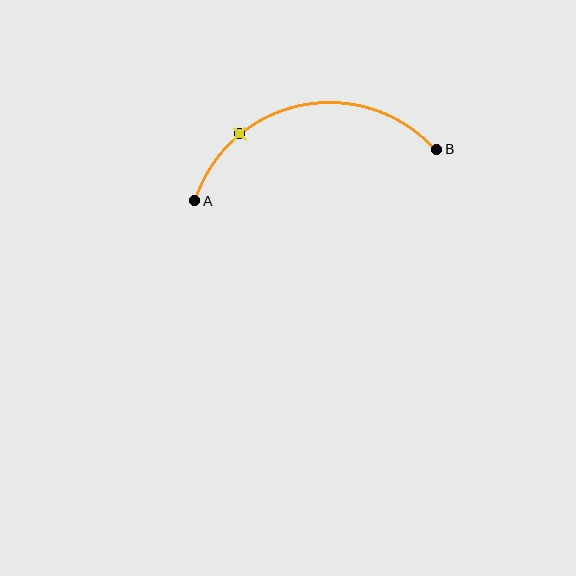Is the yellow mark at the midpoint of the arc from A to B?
No. The yellow mark lies on the arc but is closer to endpoint A. The arc midpoint would be at the point on the curve equidistant along the arc from both A and B.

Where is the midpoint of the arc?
The arc midpoint is the point on the curve farthest from the straight line joining A and B. It sits above that line.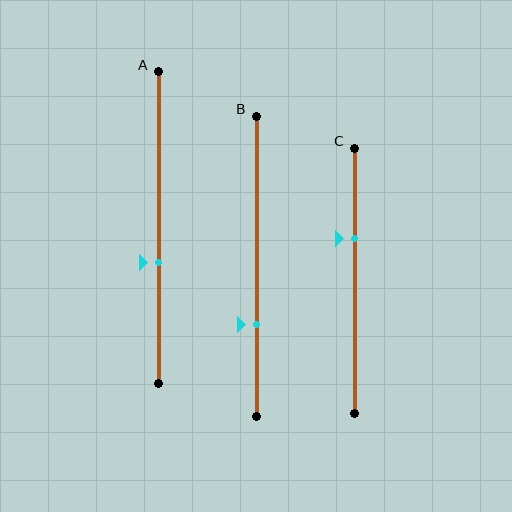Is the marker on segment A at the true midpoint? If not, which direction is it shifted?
No, the marker on segment A is shifted downward by about 11% of the segment length.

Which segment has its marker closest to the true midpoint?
Segment A has its marker closest to the true midpoint.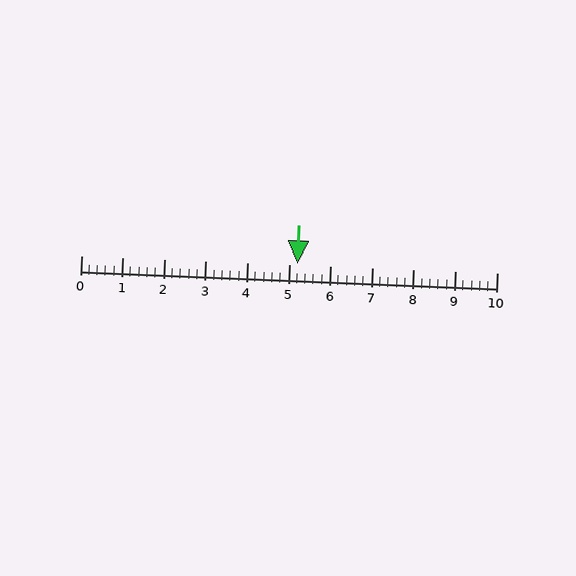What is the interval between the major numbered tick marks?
The major tick marks are spaced 1 units apart.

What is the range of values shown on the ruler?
The ruler shows values from 0 to 10.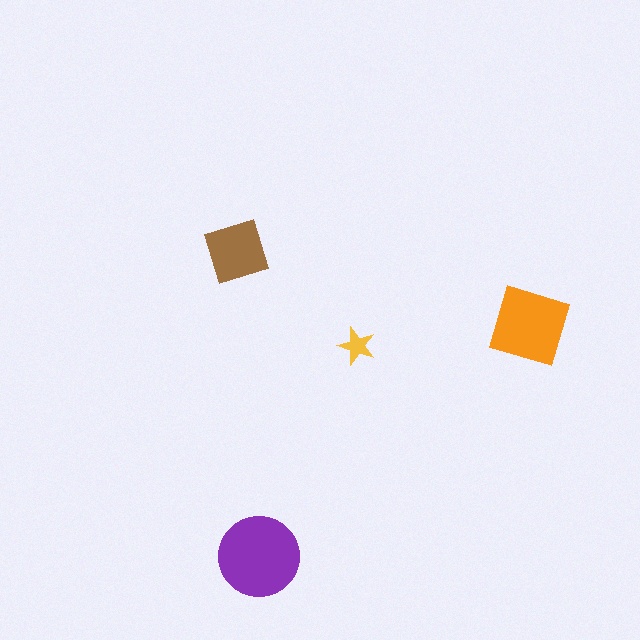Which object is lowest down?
The purple circle is bottommost.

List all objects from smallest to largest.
The yellow star, the brown diamond, the orange square, the purple circle.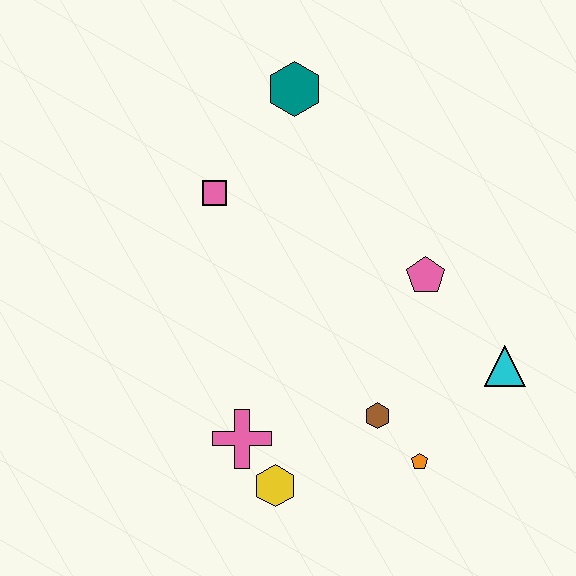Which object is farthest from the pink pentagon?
The yellow hexagon is farthest from the pink pentagon.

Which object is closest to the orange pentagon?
The brown hexagon is closest to the orange pentagon.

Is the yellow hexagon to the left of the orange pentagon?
Yes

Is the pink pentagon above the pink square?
No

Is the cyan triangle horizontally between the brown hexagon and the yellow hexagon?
No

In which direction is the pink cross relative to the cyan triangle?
The pink cross is to the left of the cyan triangle.